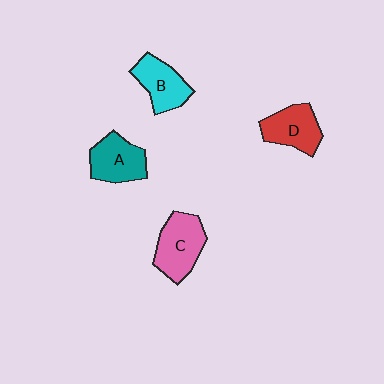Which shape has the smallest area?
Shape B (cyan).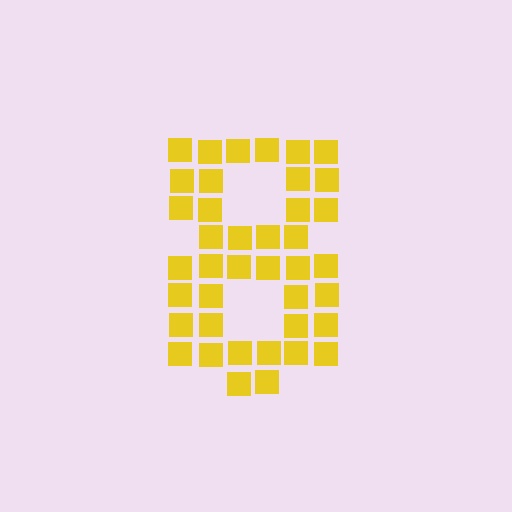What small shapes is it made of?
It is made of small squares.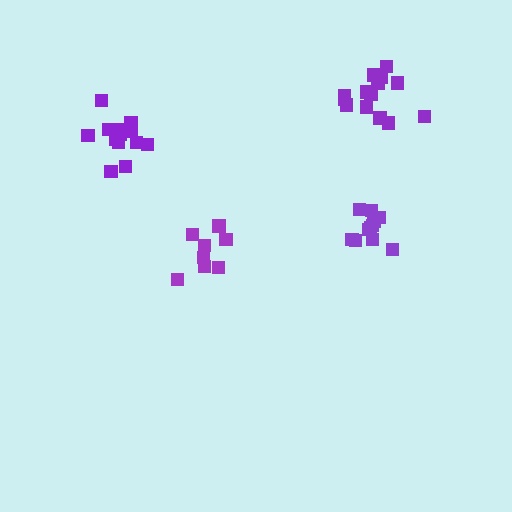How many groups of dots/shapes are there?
There are 4 groups.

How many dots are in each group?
Group 1: 8 dots, Group 2: 11 dots, Group 3: 14 dots, Group 4: 13 dots (46 total).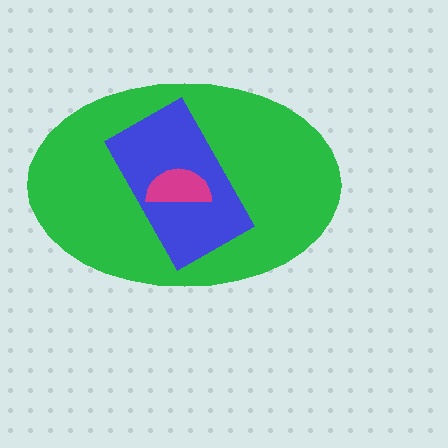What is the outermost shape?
The green ellipse.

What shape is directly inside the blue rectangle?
The magenta semicircle.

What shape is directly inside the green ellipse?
The blue rectangle.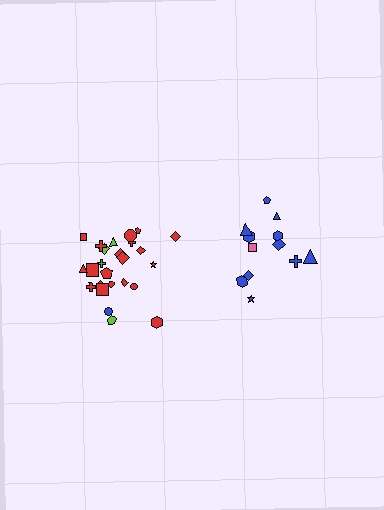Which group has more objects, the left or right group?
The left group.